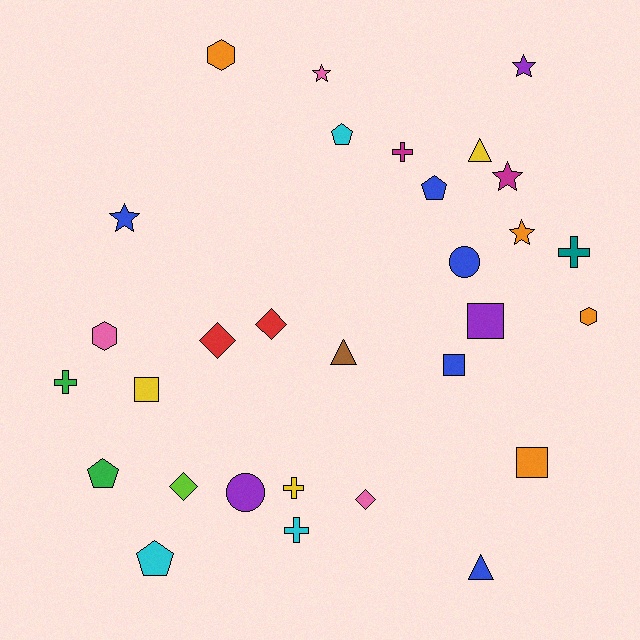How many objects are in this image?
There are 30 objects.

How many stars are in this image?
There are 5 stars.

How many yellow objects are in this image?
There are 3 yellow objects.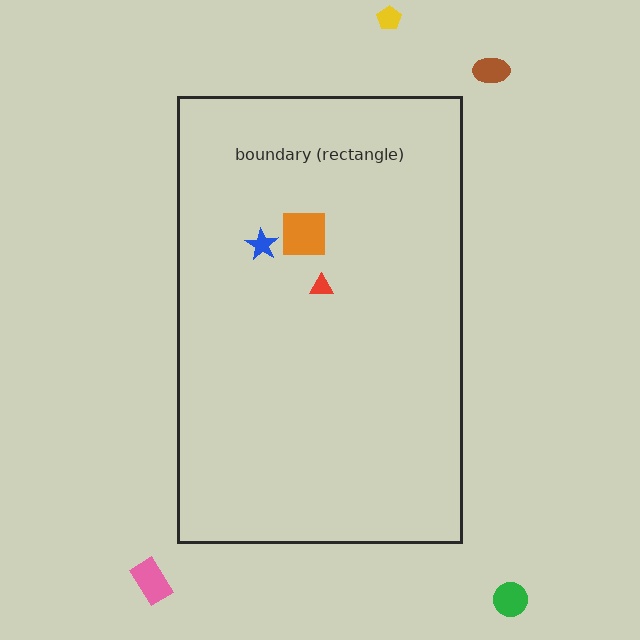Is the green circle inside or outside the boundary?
Outside.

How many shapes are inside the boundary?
3 inside, 4 outside.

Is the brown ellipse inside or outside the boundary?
Outside.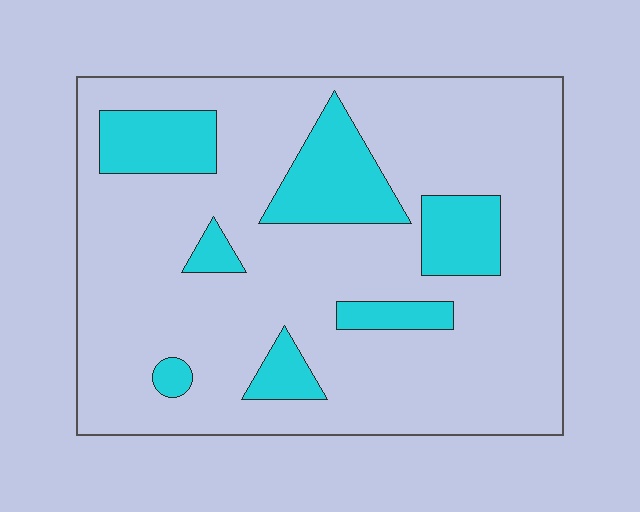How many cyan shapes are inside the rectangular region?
7.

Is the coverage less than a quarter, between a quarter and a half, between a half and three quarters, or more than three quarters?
Less than a quarter.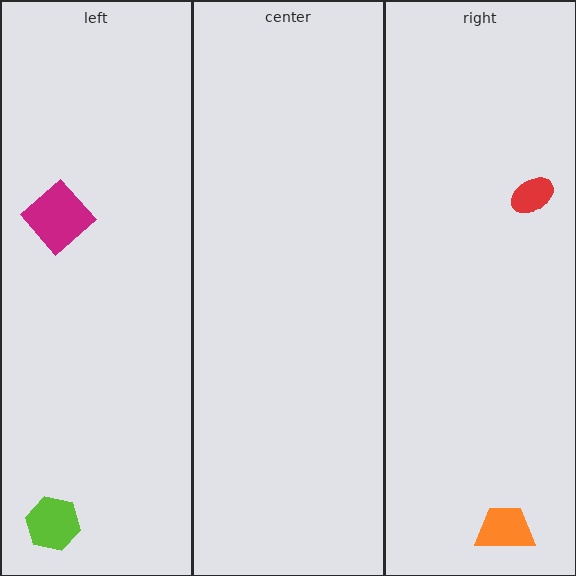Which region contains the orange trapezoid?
The right region.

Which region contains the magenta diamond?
The left region.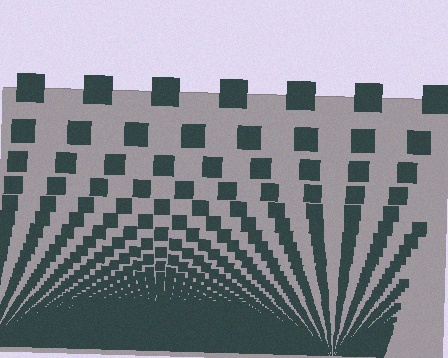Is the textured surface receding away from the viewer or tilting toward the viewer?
The surface appears to tilt toward the viewer. Texture elements get larger and sparser toward the top.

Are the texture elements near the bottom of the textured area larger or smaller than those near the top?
Smaller. The gradient is inverted — elements near the bottom are smaller and denser.